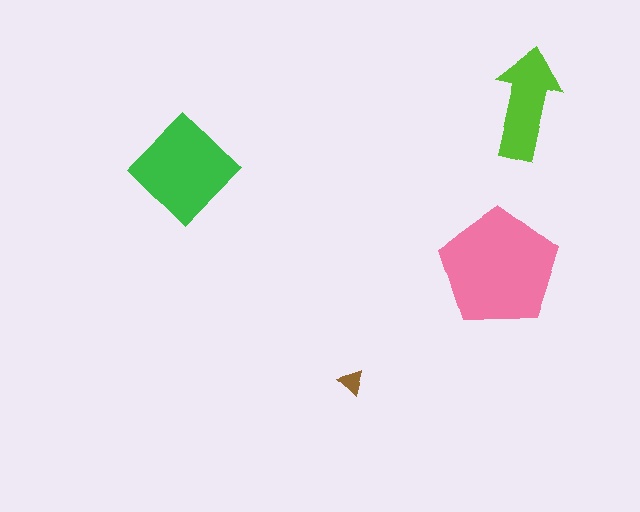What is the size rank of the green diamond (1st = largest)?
2nd.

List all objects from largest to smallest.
The pink pentagon, the green diamond, the lime arrow, the brown triangle.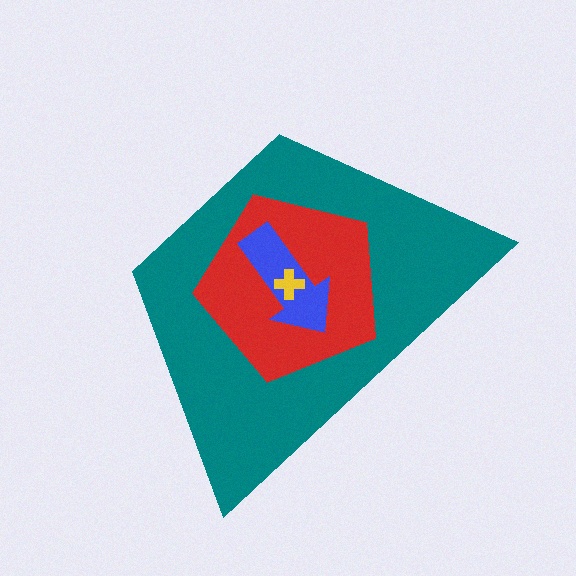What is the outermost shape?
The teal trapezoid.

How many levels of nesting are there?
4.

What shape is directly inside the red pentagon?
The blue arrow.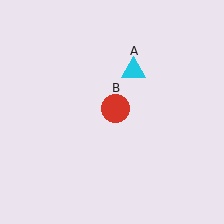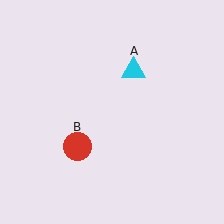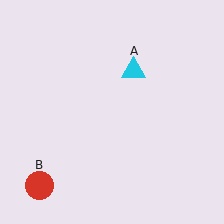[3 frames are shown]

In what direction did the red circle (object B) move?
The red circle (object B) moved down and to the left.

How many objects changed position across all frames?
1 object changed position: red circle (object B).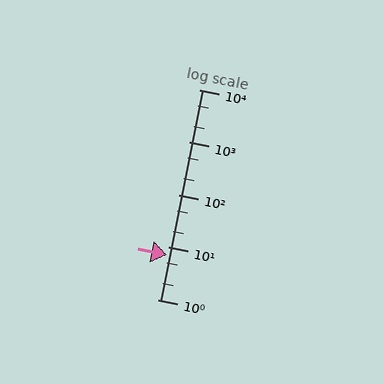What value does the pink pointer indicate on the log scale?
The pointer indicates approximately 7.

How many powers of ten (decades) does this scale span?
The scale spans 4 decades, from 1 to 10000.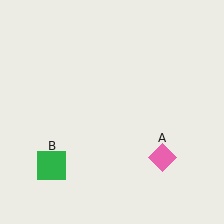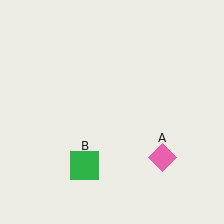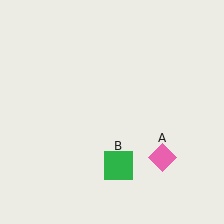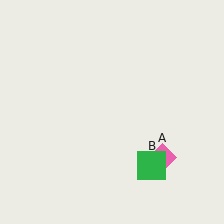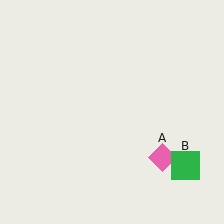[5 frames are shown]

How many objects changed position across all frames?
1 object changed position: green square (object B).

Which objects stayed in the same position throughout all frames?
Pink diamond (object A) remained stationary.